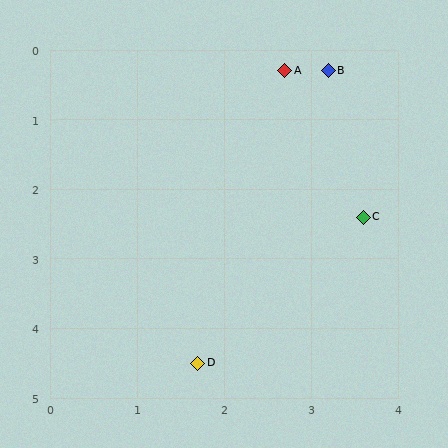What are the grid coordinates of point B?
Point B is at approximately (3.2, 0.3).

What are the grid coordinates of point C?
Point C is at approximately (3.6, 2.4).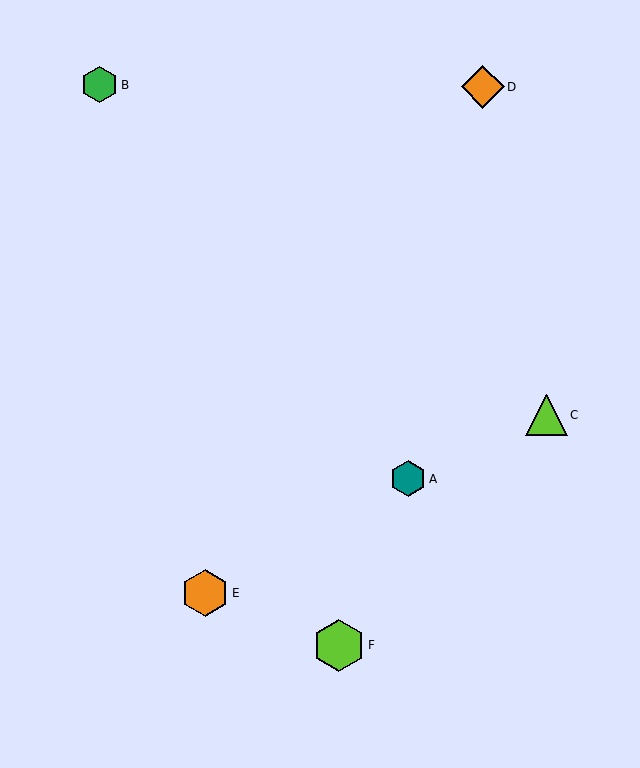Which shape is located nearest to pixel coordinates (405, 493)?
The teal hexagon (labeled A) at (408, 479) is nearest to that location.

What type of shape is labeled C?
Shape C is a lime triangle.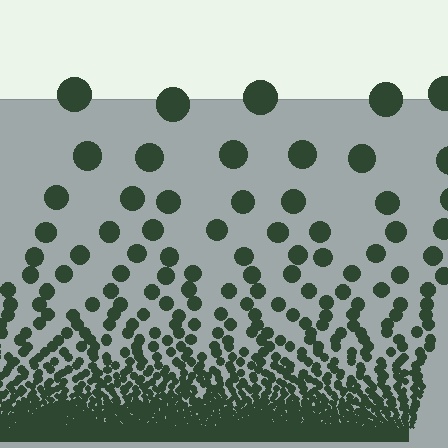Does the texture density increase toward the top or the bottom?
Density increases toward the bottom.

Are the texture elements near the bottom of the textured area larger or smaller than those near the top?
Smaller. The gradient is inverted — elements near the bottom are smaller and denser.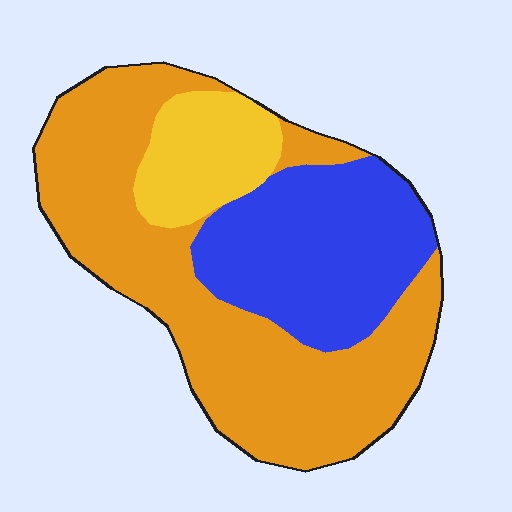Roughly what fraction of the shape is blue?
Blue covers about 30% of the shape.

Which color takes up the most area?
Orange, at roughly 55%.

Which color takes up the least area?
Yellow, at roughly 15%.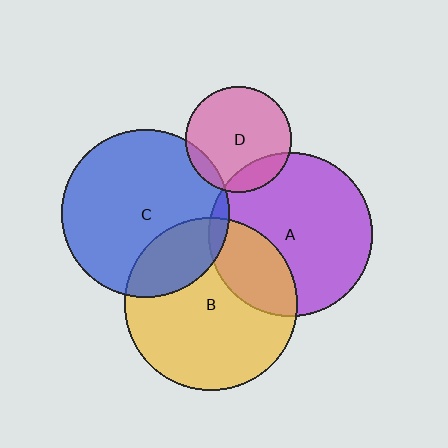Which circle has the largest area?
Circle B (yellow).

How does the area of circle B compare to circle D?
Approximately 2.7 times.